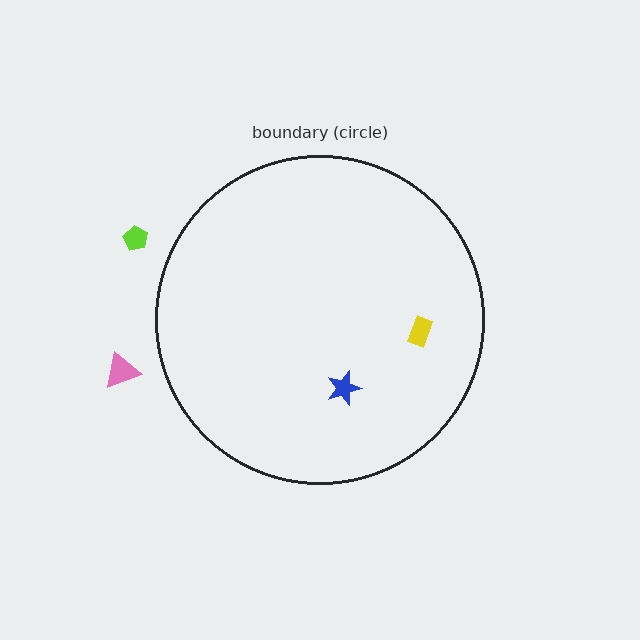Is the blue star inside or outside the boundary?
Inside.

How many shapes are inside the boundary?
2 inside, 2 outside.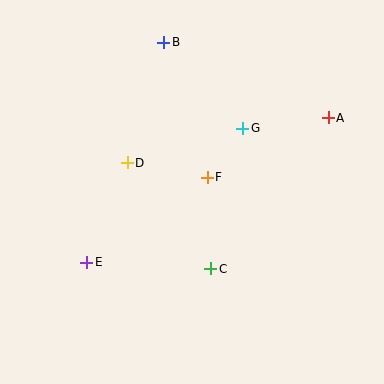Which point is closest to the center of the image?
Point F at (207, 177) is closest to the center.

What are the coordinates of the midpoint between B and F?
The midpoint between B and F is at (185, 110).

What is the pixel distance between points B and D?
The distance between B and D is 126 pixels.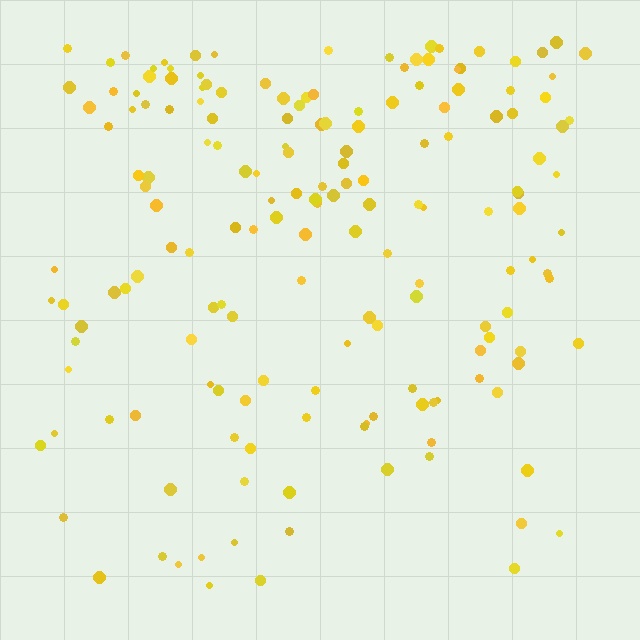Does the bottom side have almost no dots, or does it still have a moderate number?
Still a moderate number, just noticeably fewer than the top.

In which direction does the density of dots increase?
From bottom to top, with the top side densest.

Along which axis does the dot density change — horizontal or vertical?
Vertical.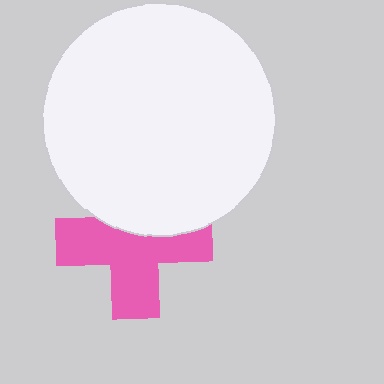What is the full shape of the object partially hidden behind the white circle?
The partially hidden object is a pink cross.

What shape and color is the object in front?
The object in front is a white circle.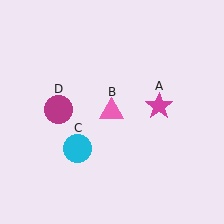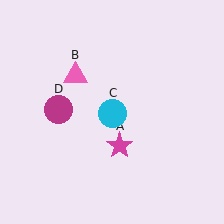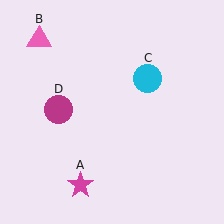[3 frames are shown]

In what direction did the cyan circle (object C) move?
The cyan circle (object C) moved up and to the right.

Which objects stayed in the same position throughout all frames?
Magenta circle (object D) remained stationary.